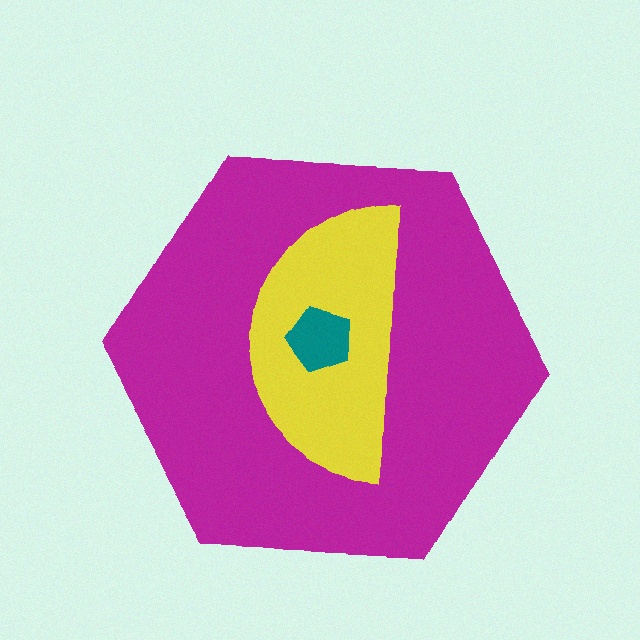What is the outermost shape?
The magenta hexagon.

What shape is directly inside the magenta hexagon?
The yellow semicircle.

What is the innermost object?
The teal pentagon.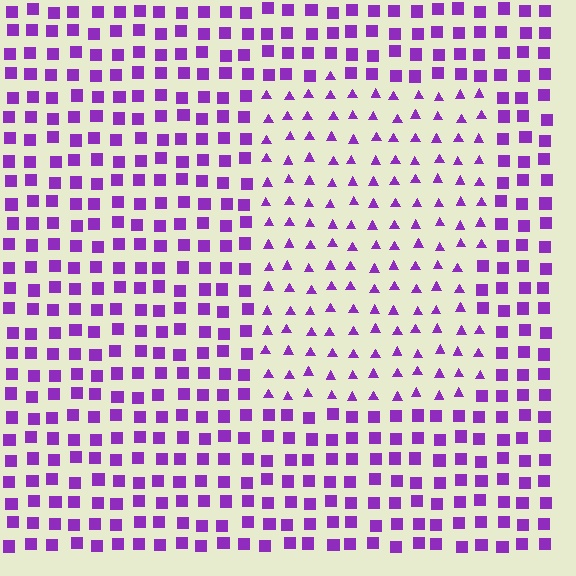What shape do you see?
I see a rectangle.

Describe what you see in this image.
The image is filled with small purple elements arranged in a uniform grid. A rectangle-shaped region contains triangles, while the surrounding area contains squares. The boundary is defined purely by the change in element shape.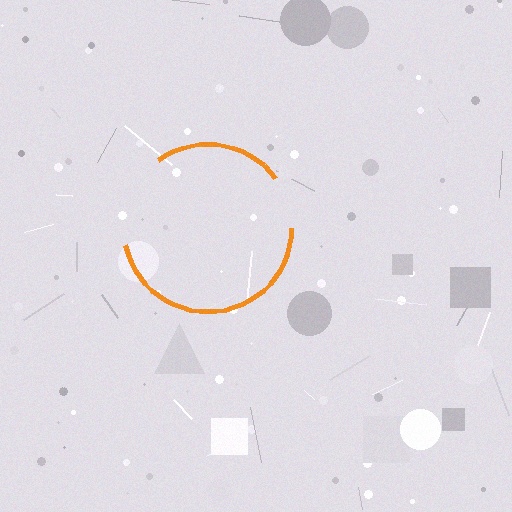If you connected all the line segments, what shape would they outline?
They would outline a circle.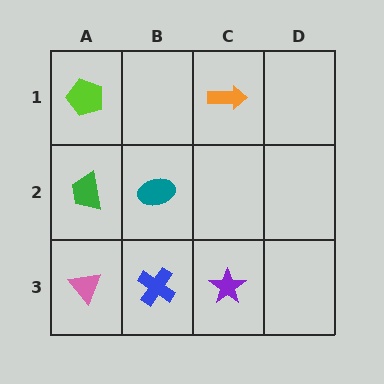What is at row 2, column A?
A green trapezoid.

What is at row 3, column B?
A blue cross.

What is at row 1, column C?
An orange arrow.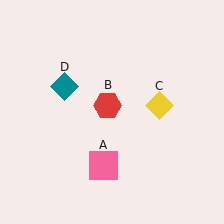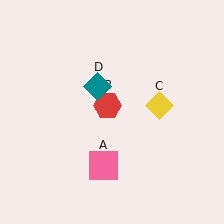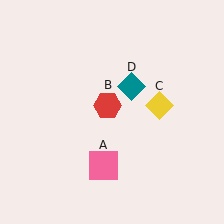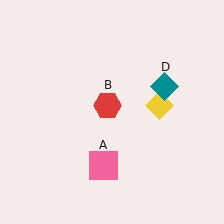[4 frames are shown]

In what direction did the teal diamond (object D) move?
The teal diamond (object D) moved right.